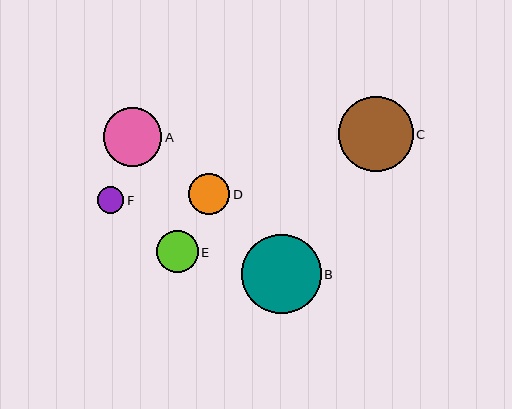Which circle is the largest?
Circle B is the largest with a size of approximately 79 pixels.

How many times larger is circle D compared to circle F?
Circle D is approximately 1.6 times the size of circle F.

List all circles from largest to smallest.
From largest to smallest: B, C, A, E, D, F.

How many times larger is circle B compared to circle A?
Circle B is approximately 1.4 times the size of circle A.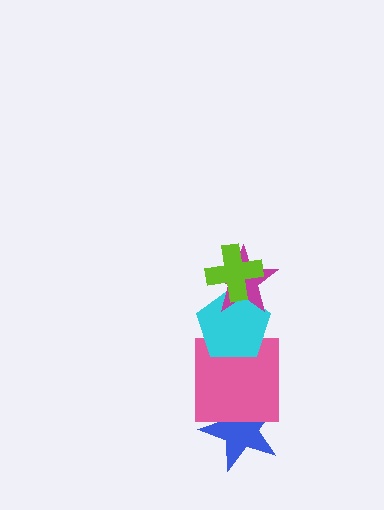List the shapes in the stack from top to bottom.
From top to bottom: the lime cross, the magenta star, the cyan pentagon, the pink square, the blue star.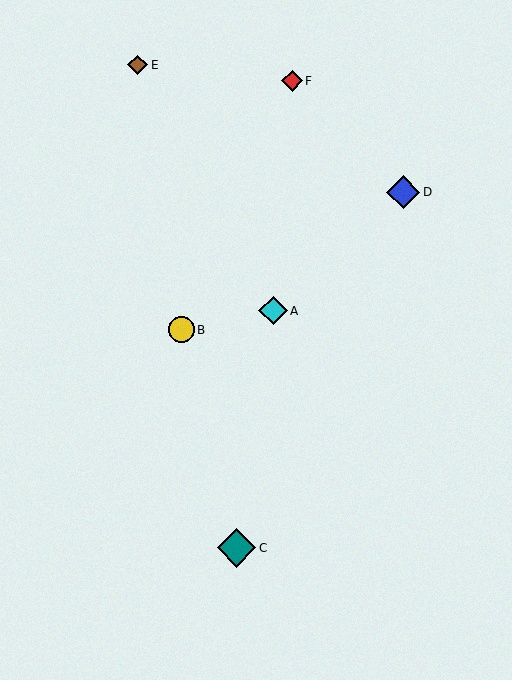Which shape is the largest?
The teal diamond (labeled C) is the largest.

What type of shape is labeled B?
Shape B is a yellow circle.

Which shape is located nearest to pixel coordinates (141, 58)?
The brown diamond (labeled E) at (138, 65) is nearest to that location.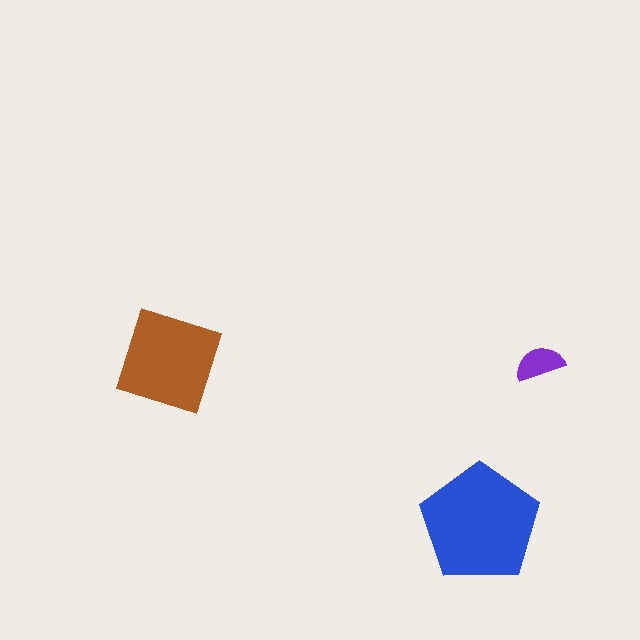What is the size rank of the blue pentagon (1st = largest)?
1st.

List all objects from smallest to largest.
The purple semicircle, the brown diamond, the blue pentagon.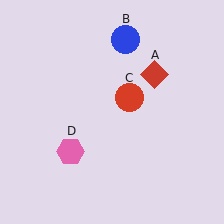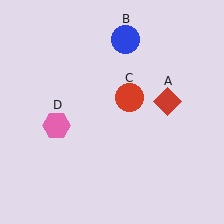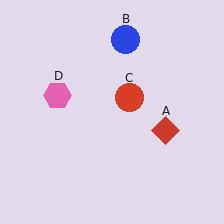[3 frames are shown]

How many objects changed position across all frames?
2 objects changed position: red diamond (object A), pink hexagon (object D).